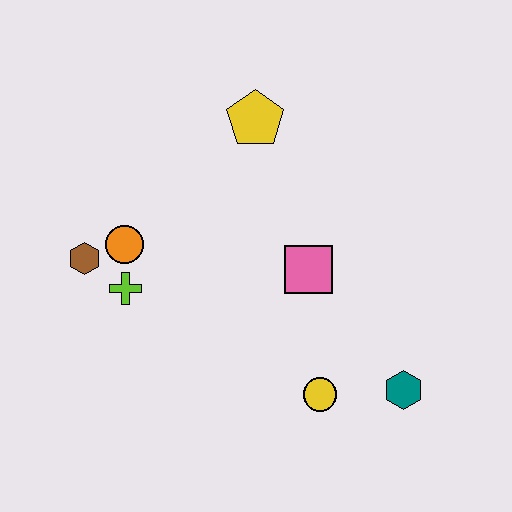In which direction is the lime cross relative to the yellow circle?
The lime cross is to the left of the yellow circle.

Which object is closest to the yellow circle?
The teal hexagon is closest to the yellow circle.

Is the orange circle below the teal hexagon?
No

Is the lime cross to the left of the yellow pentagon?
Yes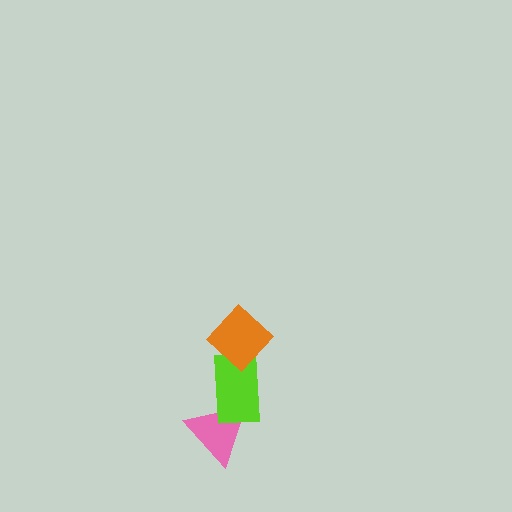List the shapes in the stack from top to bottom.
From top to bottom: the orange diamond, the lime rectangle, the pink triangle.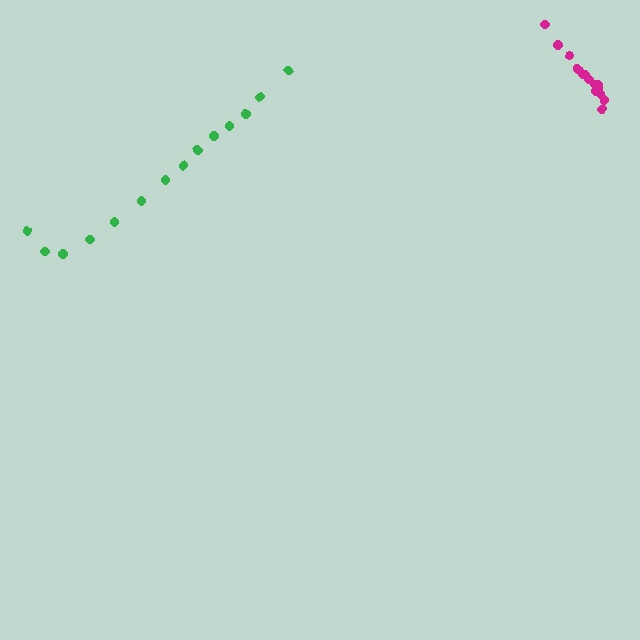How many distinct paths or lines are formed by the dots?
There are 2 distinct paths.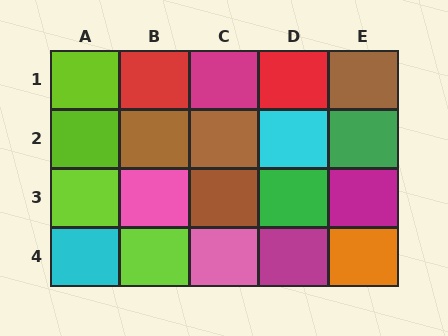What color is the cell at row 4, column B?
Lime.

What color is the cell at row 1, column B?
Red.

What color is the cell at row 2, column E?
Green.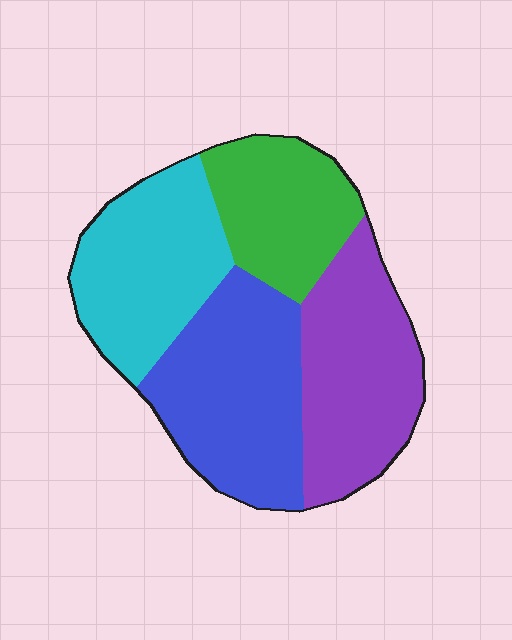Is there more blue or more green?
Blue.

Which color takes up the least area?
Green, at roughly 20%.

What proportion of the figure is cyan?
Cyan covers roughly 25% of the figure.